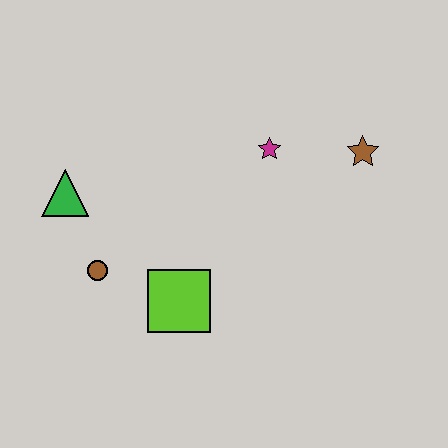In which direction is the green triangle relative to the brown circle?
The green triangle is above the brown circle.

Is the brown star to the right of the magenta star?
Yes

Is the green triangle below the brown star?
Yes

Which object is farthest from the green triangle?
The brown star is farthest from the green triangle.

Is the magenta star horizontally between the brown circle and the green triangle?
No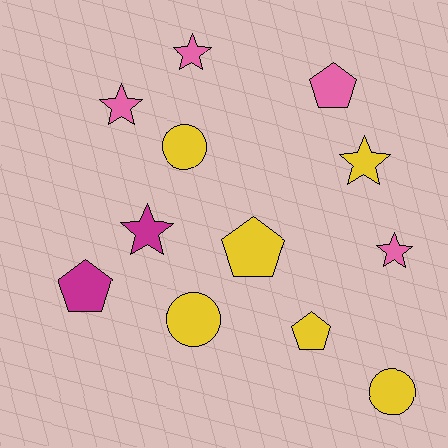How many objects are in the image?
There are 12 objects.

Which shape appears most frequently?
Star, with 5 objects.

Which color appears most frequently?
Yellow, with 6 objects.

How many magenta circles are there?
There are no magenta circles.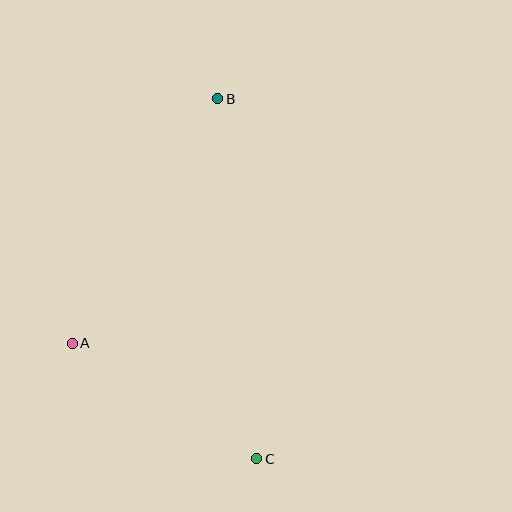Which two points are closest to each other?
Points A and C are closest to each other.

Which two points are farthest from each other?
Points B and C are farthest from each other.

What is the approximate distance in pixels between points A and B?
The distance between A and B is approximately 285 pixels.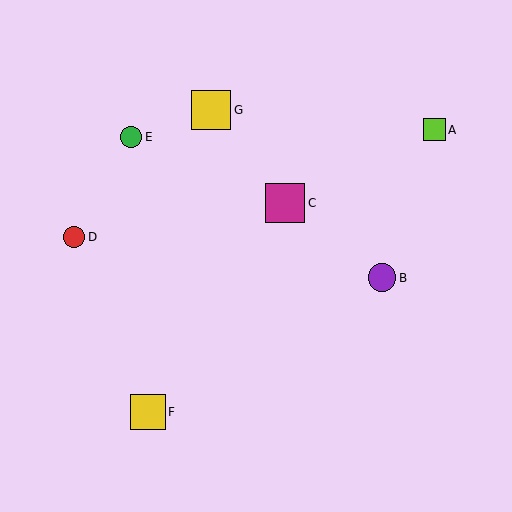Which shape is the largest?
The magenta square (labeled C) is the largest.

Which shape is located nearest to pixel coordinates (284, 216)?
The magenta square (labeled C) at (285, 203) is nearest to that location.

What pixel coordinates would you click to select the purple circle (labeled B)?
Click at (382, 278) to select the purple circle B.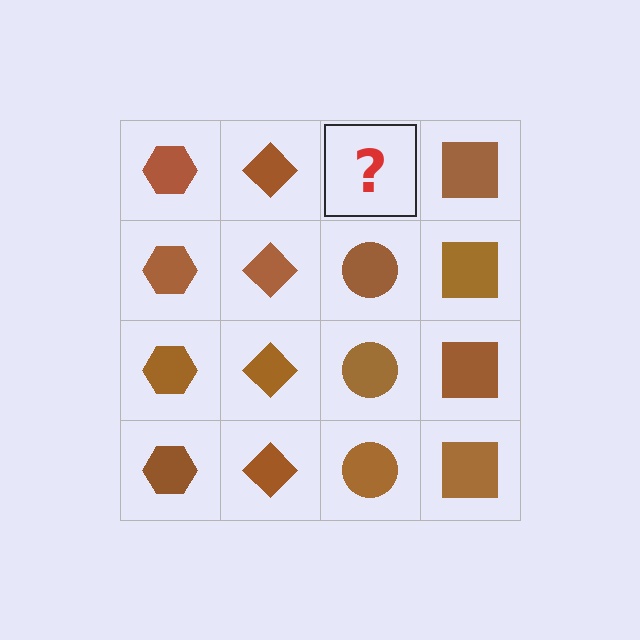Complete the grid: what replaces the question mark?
The question mark should be replaced with a brown circle.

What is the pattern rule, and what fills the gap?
The rule is that each column has a consistent shape. The gap should be filled with a brown circle.